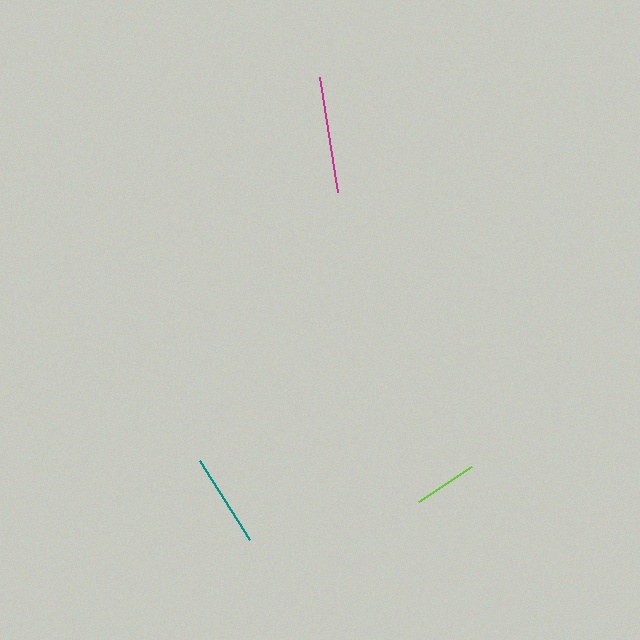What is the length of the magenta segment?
The magenta segment is approximately 117 pixels long.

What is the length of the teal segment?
The teal segment is approximately 94 pixels long.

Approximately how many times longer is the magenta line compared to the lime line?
The magenta line is approximately 1.8 times the length of the lime line.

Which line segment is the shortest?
The lime line is the shortest at approximately 63 pixels.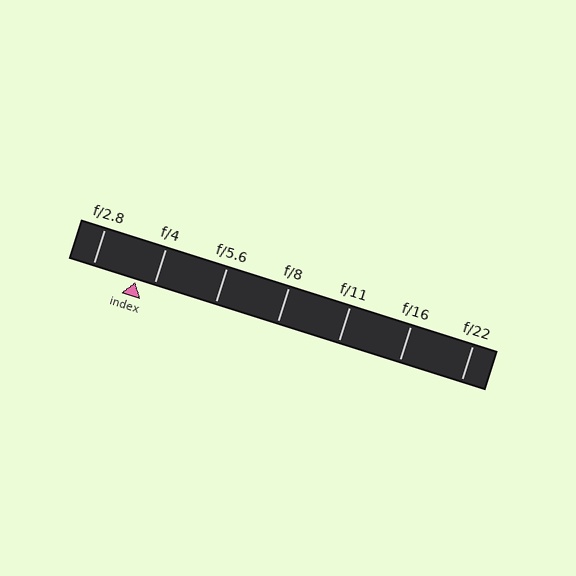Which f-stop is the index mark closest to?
The index mark is closest to f/4.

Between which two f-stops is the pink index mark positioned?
The index mark is between f/2.8 and f/4.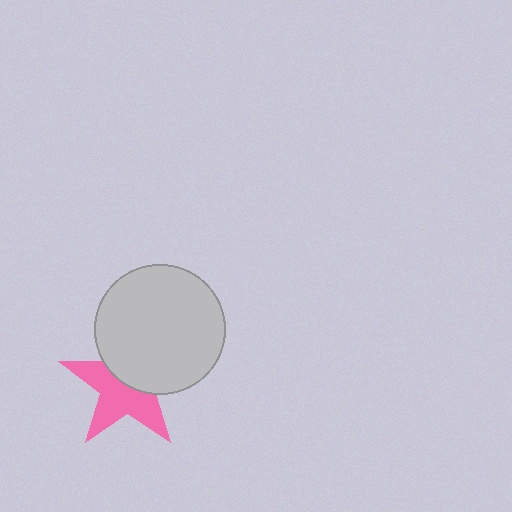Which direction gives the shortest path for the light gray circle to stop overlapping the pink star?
Moving up gives the shortest separation.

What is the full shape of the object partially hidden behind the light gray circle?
The partially hidden object is a pink star.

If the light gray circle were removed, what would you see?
You would see the complete pink star.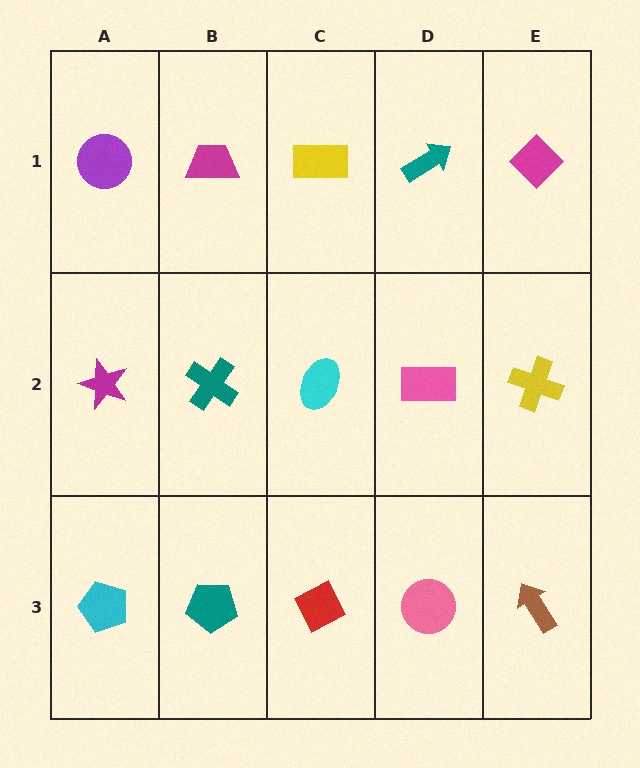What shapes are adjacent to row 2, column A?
A purple circle (row 1, column A), a cyan pentagon (row 3, column A), a teal cross (row 2, column B).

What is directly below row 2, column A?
A cyan pentagon.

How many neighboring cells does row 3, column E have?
2.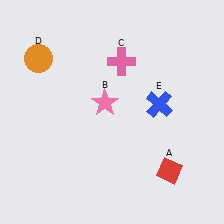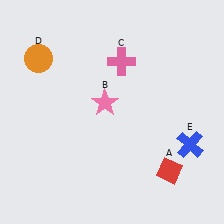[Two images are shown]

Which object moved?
The blue cross (E) moved down.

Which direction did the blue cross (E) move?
The blue cross (E) moved down.